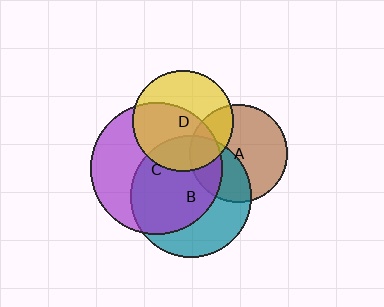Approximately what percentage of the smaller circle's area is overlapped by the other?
Approximately 55%.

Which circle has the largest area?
Circle C (purple).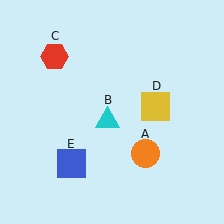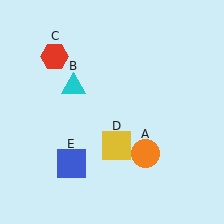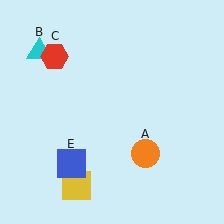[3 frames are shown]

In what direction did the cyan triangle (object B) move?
The cyan triangle (object B) moved up and to the left.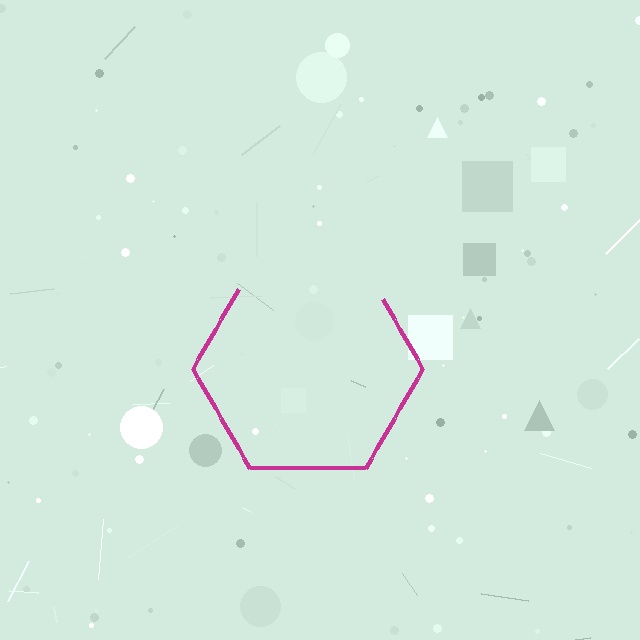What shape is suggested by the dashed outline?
The dashed outline suggests a hexagon.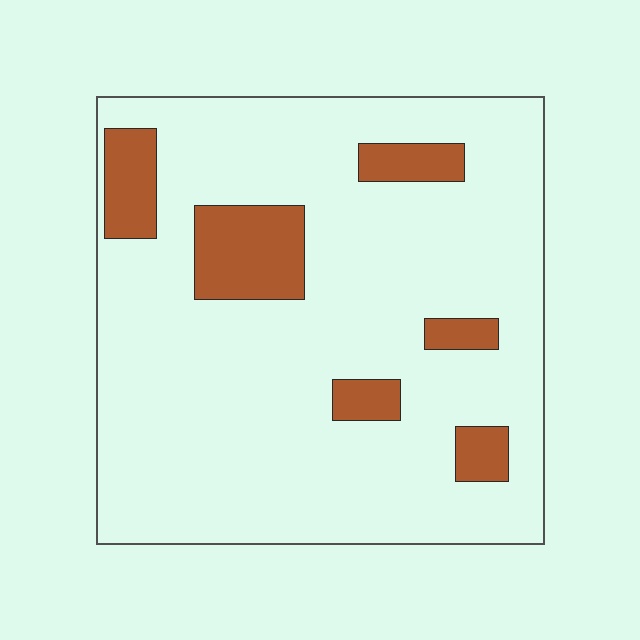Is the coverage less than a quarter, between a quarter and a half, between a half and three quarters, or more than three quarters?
Less than a quarter.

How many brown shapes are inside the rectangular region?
6.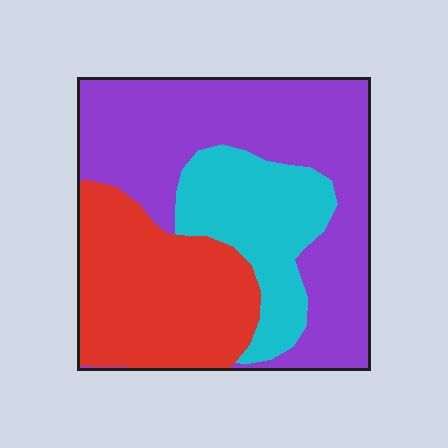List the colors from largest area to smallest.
From largest to smallest: purple, red, cyan.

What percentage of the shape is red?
Red takes up about one third (1/3) of the shape.